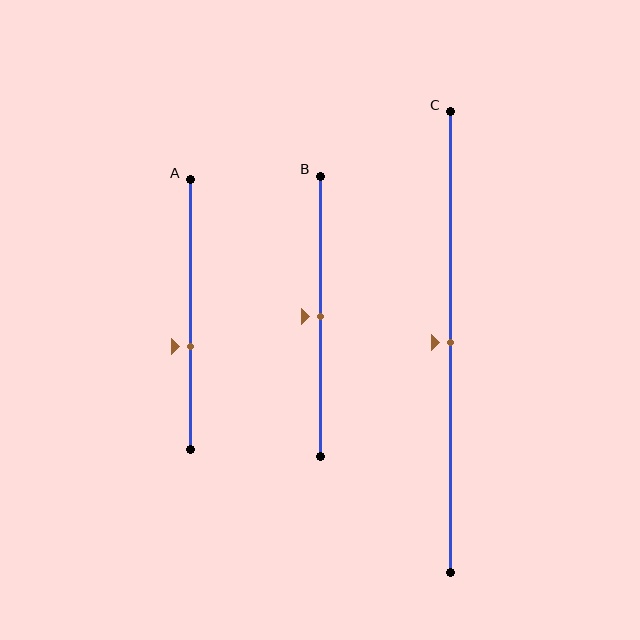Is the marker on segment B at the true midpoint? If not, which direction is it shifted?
Yes, the marker on segment B is at the true midpoint.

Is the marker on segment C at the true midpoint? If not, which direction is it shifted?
Yes, the marker on segment C is at the true midpoint.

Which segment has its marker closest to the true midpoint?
Segment B has its marker closest to the true midpoint.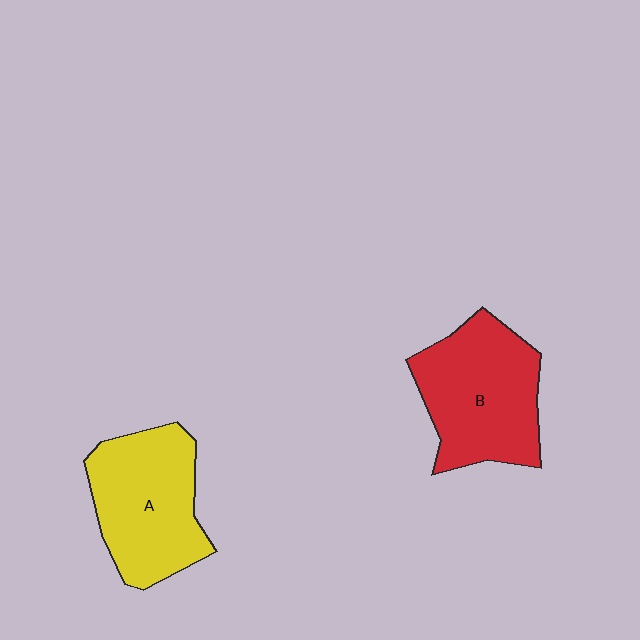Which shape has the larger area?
Shape B (red).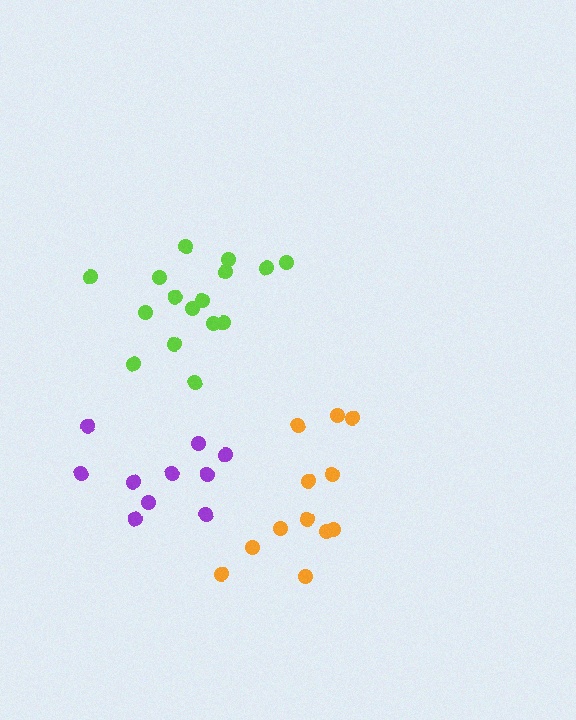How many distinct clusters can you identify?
There are 3 distinct clusters.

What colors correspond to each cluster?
The clusters are colored: lime, purple, orange.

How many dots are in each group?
Group 1: 16 dots, Group 2: 10 dots, Group 3: 12 dots (38 total).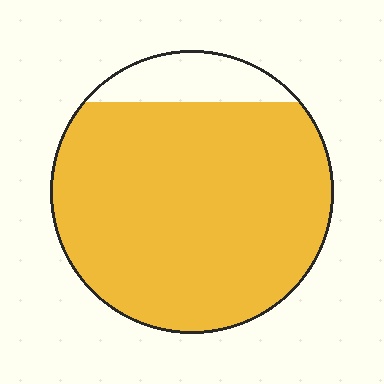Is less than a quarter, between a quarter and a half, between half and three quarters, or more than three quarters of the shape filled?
More than three quarters.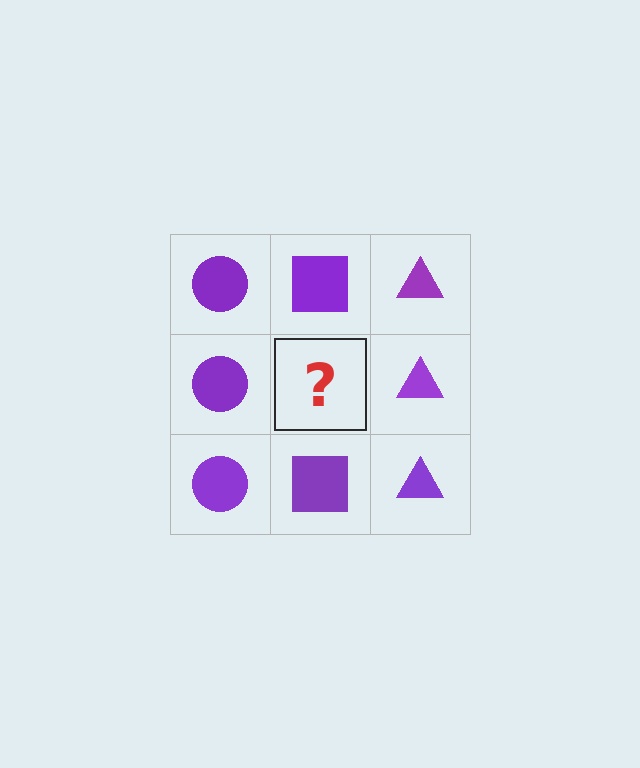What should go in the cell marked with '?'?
The missing cell should contain a purple square.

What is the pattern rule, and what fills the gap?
The rule is that each column has a consistent shape. The gap should be filled with a purple square.